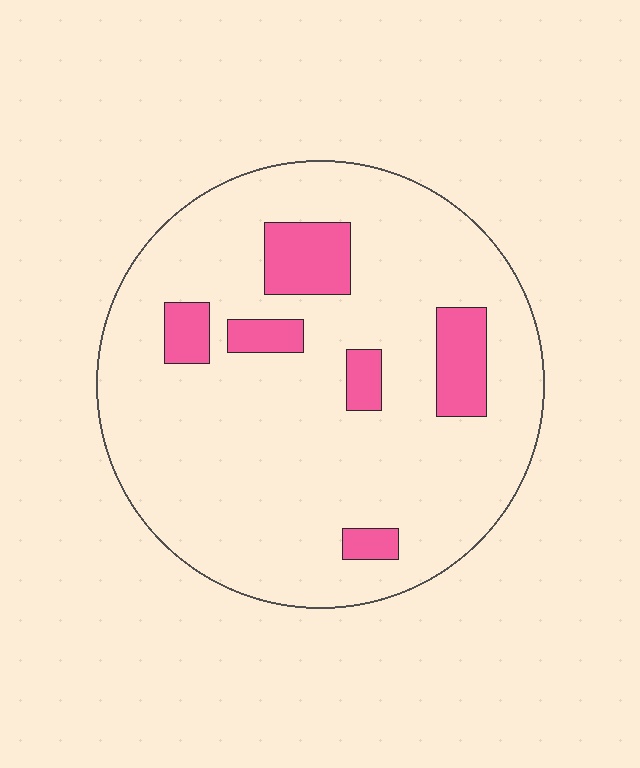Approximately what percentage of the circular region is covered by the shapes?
Approximately 15%.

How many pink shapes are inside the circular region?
6.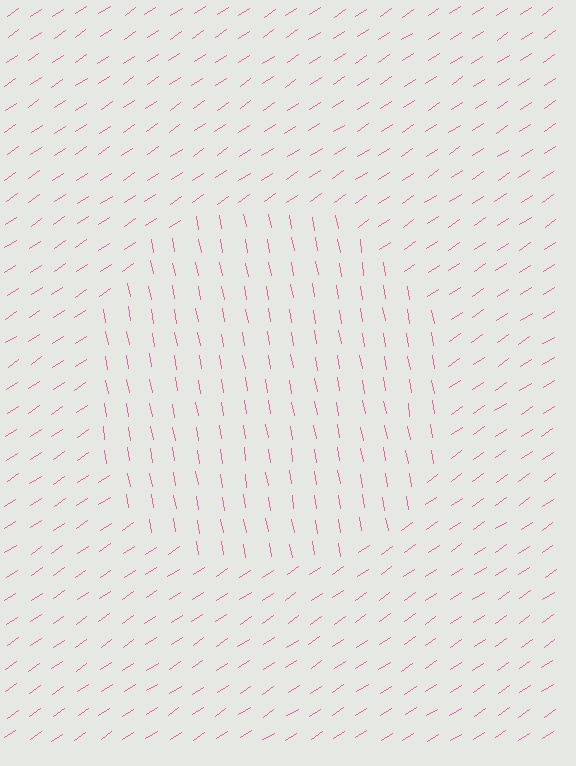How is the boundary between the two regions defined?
The boundary is defined purely by a change in line orientation (approximately 66 degrees difference). All lines are the same color and thickness.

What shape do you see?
I see a circle.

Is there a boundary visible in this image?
Yes, there is a texture boundary formed by a change in line orientation.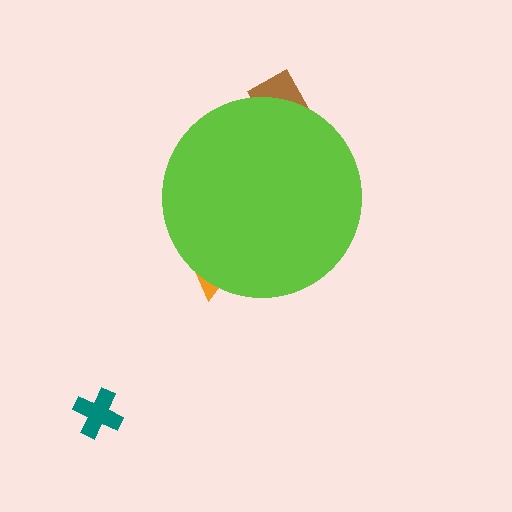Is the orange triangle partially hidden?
Yes, the orange triangle is partially hidden behind the lime circle.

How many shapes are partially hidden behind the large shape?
2 shapes are partially hidden.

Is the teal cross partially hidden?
No, the teal cross is fully visible.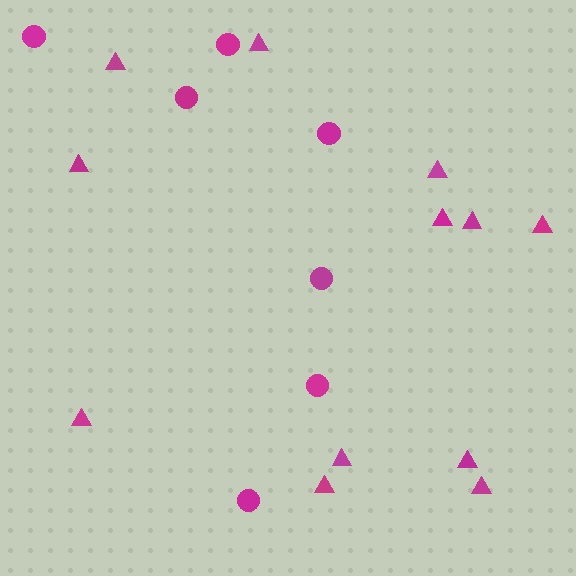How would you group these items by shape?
There are 2 groups: one group of triangles (12) and one group of circles (7).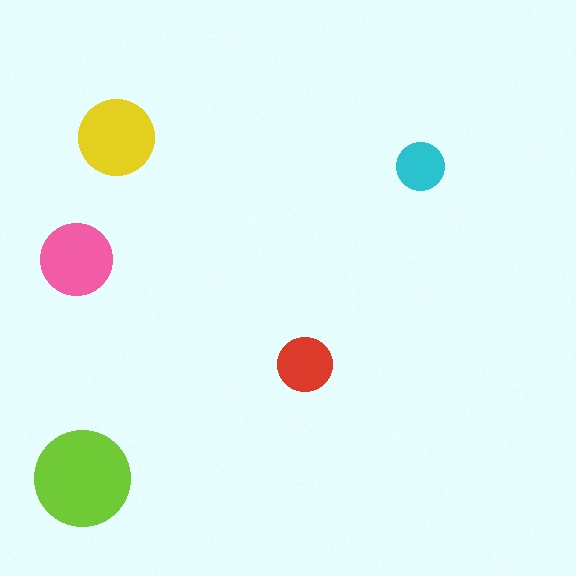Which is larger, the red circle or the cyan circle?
The red one.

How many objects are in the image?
There are 5 objects in the image.